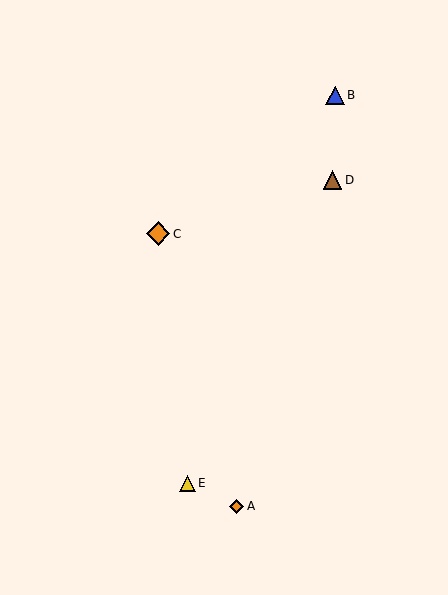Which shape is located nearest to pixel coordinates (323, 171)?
The brown triangle (labeled D) at (332, 180) is nearest to that location.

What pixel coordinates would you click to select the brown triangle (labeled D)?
Click at (332, 180) to select the brown triangle D.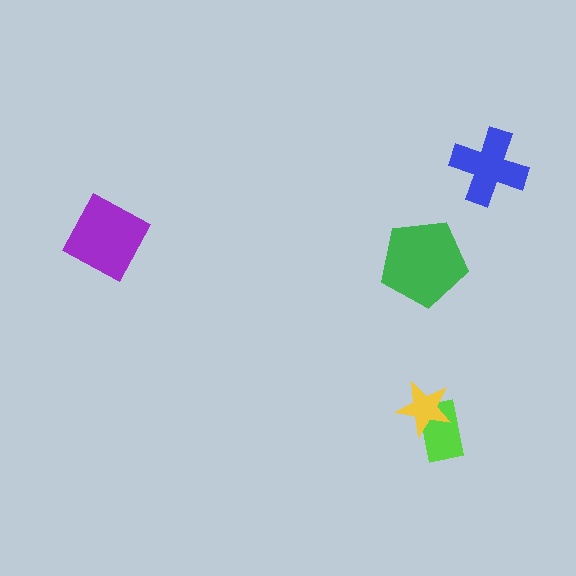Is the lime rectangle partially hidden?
Yes, it is partially covered by another shape.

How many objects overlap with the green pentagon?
0 objects overlap with the green pentagon.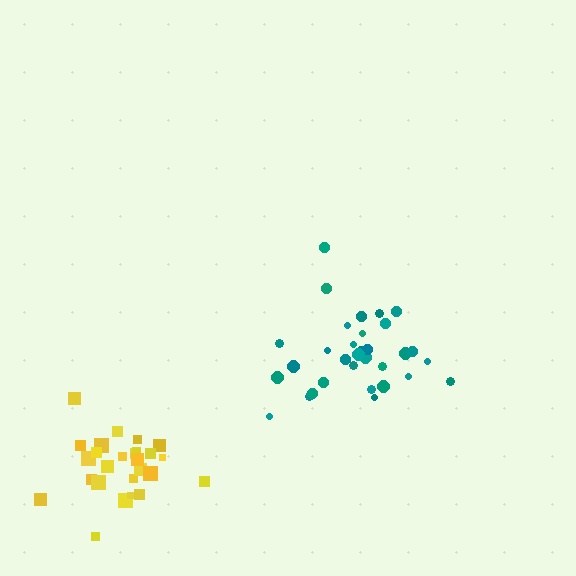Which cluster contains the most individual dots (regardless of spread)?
Teal (32).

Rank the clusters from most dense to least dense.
teal, yellow.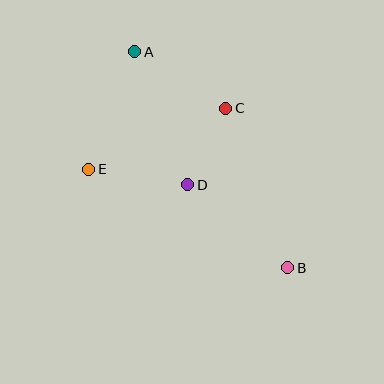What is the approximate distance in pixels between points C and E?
The distance between C and E is approximately 150 pixels.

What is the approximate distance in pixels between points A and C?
The distance between A and C is approximately 107 pixels.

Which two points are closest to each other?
Points C and D are closest to each other.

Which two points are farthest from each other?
Points A and B are farthest from each other.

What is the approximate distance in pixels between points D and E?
The distance between D and E is approximately 101 pixels.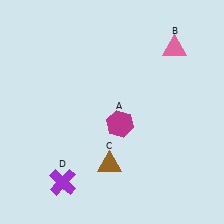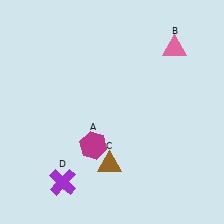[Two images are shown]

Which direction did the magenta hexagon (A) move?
The magenta hexagon (A) moved left.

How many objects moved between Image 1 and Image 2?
1 object moved between the two images.